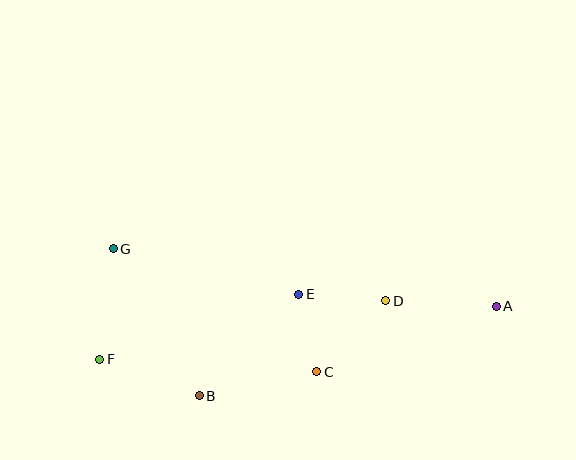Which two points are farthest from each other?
Points A and F are farthest from each other.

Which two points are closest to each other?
Points C and E are closest to each other.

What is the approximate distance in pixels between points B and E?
The distance between B and E is approximately 142 pixels.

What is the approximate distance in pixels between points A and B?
The distance between A and B is approximately 310 pixels.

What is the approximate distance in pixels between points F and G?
The distance between F and G is approximately 112 pixels.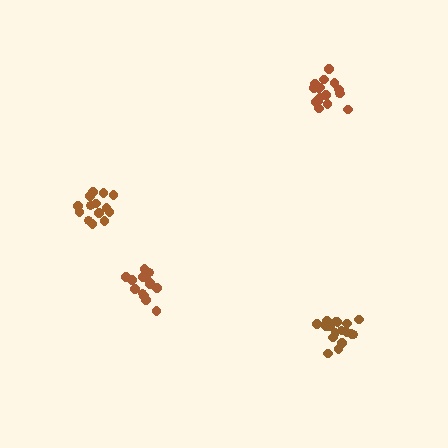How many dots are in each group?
Group 1: 17 dots, Group 2: 14 dots, Group 3: 14 dots, Group 4: 18 dots (63 total).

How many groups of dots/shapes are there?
There are 4 groups.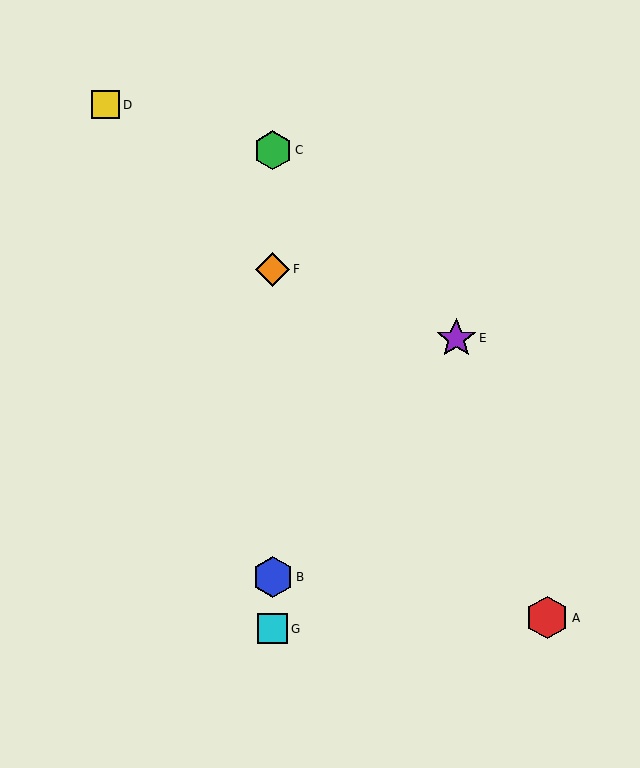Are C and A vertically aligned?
No, C is at x≈273 and A is at x≈547.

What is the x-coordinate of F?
Object F is at x≈273.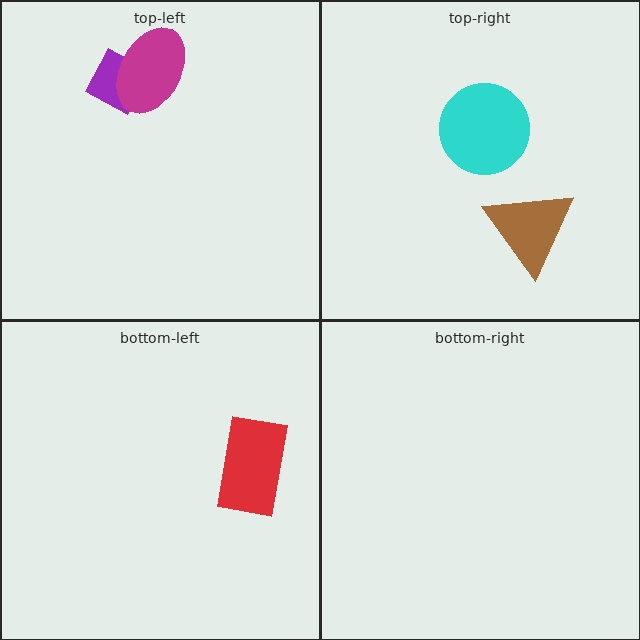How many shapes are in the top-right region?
2.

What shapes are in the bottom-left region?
The red rectangle.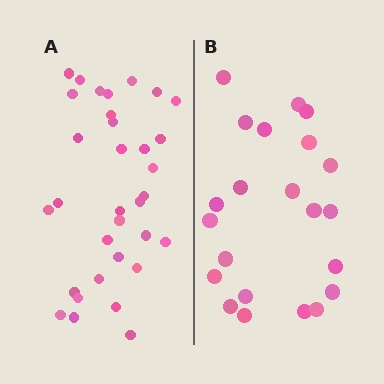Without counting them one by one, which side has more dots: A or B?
Region A (the left region) has more dots.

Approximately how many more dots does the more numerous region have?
Region A has roughly 12 or so more dots than region B.